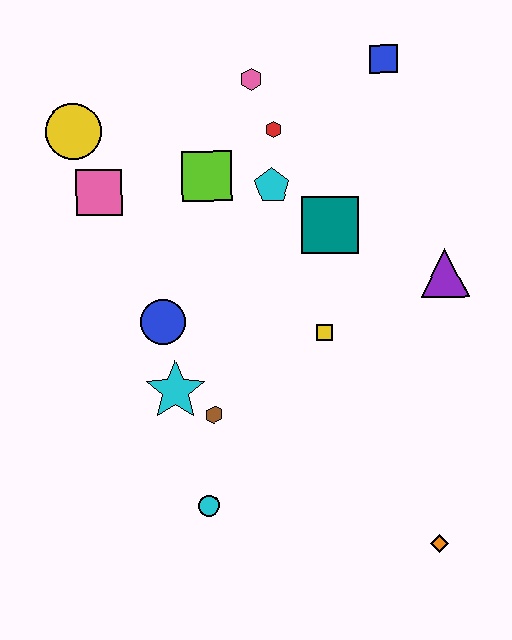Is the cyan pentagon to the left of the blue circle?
No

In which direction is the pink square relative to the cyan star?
The pink square is above the cyan star.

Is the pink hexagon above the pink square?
Yes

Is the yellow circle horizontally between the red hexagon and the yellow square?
No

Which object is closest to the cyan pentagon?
The red hexagon is closest to the cyan pentagon.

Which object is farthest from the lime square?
The orange diamond is farthest from the lime square.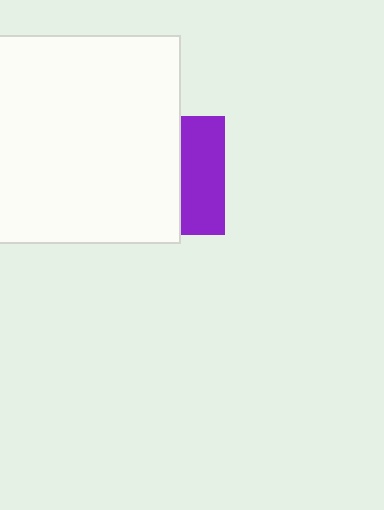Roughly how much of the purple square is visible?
A small part of it is visible (roughly 37%).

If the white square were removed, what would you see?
You would see the complete purple square.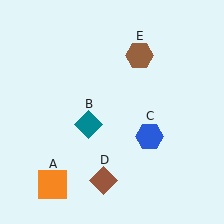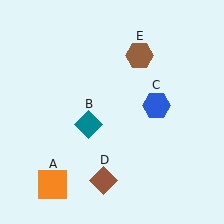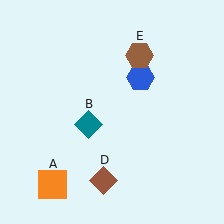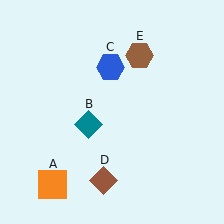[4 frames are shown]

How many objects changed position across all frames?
1 object changed position: blue hexagon (object C).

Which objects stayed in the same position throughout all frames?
Orange square (object A) and teal diamond (object B) and brown diamond (object D) and brown hexagon (object E) remained stationary.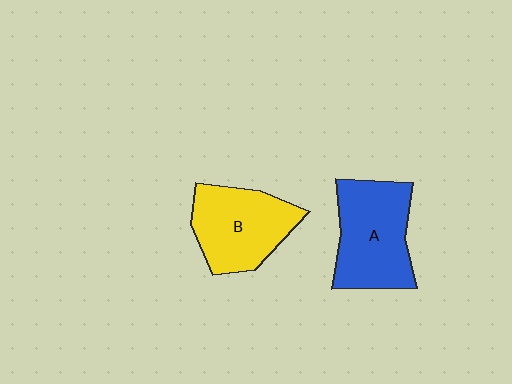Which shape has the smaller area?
Shape B (yellow).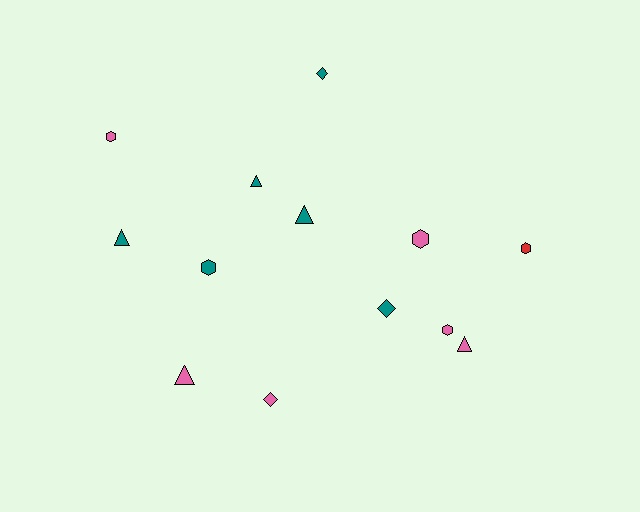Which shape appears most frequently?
Hexagon, with 5 objects.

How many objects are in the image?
There are 13 objects.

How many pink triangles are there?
There are 2 pink triangles.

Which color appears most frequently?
Pink, with 6 objects.